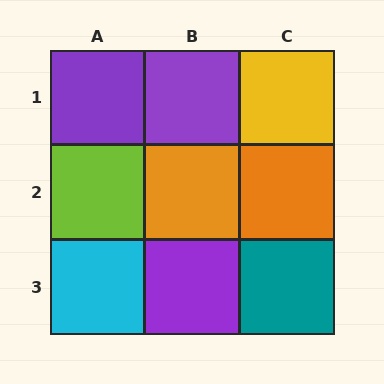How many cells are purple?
3 cells are purple.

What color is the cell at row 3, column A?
Cyan.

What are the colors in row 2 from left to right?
Lime, orange, orange.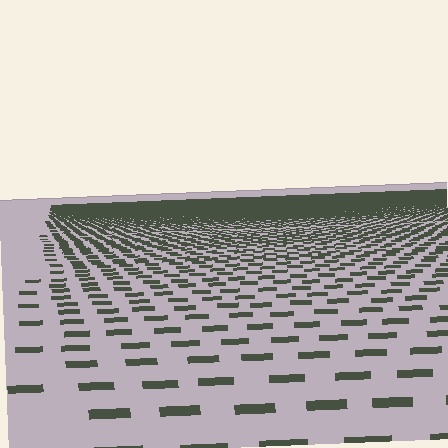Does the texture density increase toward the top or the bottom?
Density increases toward the top.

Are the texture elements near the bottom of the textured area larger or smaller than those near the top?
Larger. Near the bottom, elements are closer to the viewer and appear at a bigger on-screen size.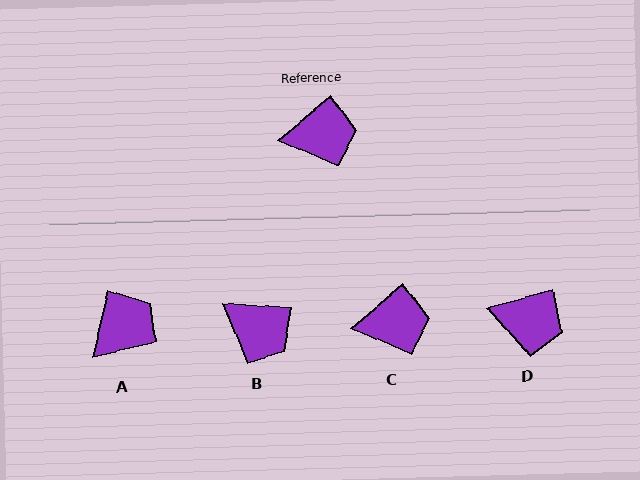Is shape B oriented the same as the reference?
No, it is off by about 45 degrees.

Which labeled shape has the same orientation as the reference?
C.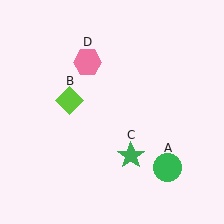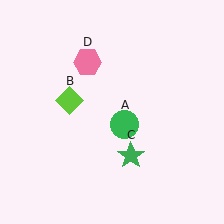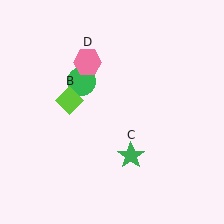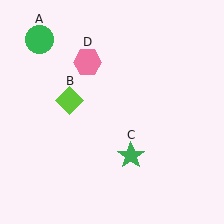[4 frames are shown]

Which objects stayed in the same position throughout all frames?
Lime diamond (object B) and green star (object C) and pink hexagon (object D) remained stationary.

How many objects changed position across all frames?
1 object changed position: green circle (object A).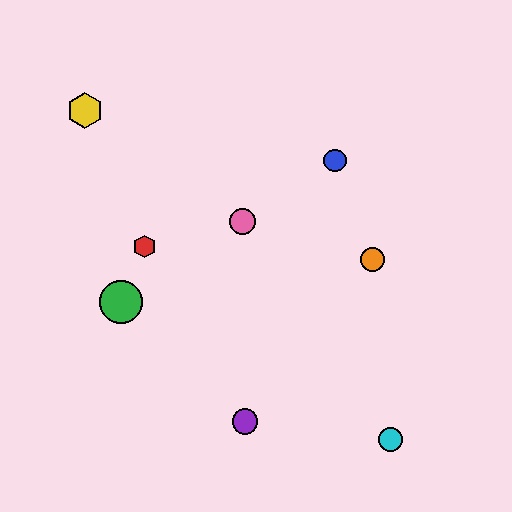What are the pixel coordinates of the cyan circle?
The cyan circle is at (391, 440).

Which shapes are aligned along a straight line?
The blue circle, the green circle, the pink circle are aligned along a straight line.